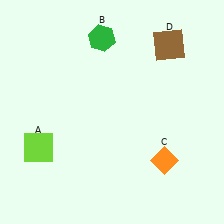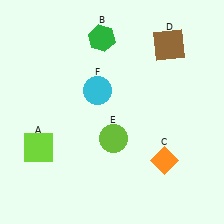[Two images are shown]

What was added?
A lime circle (E), a cyan circle (F) were added in Image 2.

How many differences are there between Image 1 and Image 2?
There are 2 differences between the two images.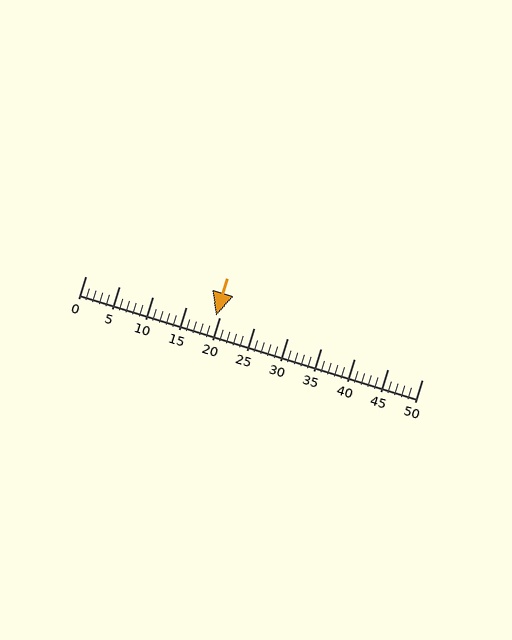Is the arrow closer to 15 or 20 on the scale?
The arrow is closer to 20.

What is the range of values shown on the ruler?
The ruler shows values from 0 to 50.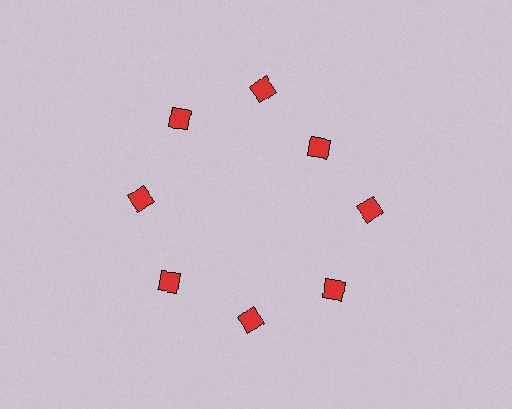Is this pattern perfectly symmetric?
No. The 8 red diamonds are arranged in a ring, but one element near the 2 o'clock position is pulled inward toward the center, breaking the 8-fold rotational symmetry.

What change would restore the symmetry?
The symmetry would be restored by moving it outward, back onto the ring so that all 8 diamonds sit at equal angles and equal distance from the center.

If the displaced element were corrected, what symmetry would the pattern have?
It would have 8-fold rotational symmetry — the pattern would map onto itself every 45 degrees.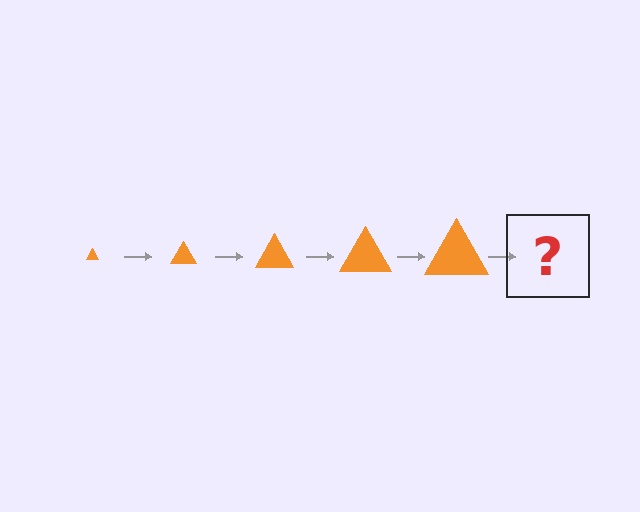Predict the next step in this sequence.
The next step is an orange triangle, larger than the previous one.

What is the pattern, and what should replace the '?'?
The pattern is that the triangle gets progressively larger each step. The '?' should be an orange triangle, larger than the previous one.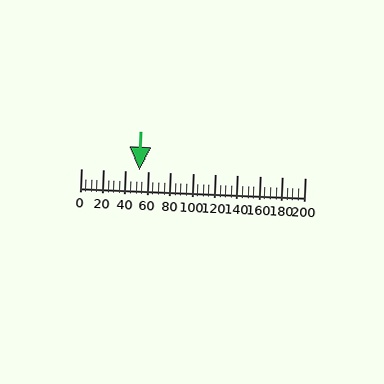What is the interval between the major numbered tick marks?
The major tick marks are spaced 20 units apart.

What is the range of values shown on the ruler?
The ruler shows values from 0 to 200.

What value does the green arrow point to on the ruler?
The green arrow points to approximately 52.